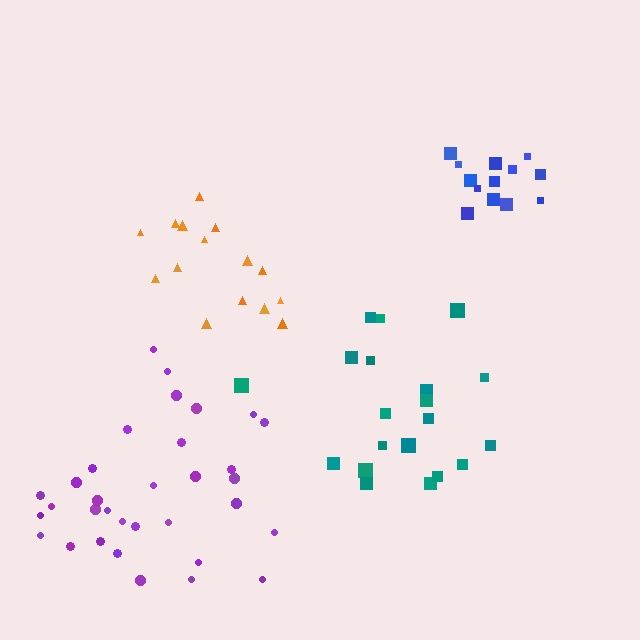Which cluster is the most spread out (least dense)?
Teal.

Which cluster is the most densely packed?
Blue.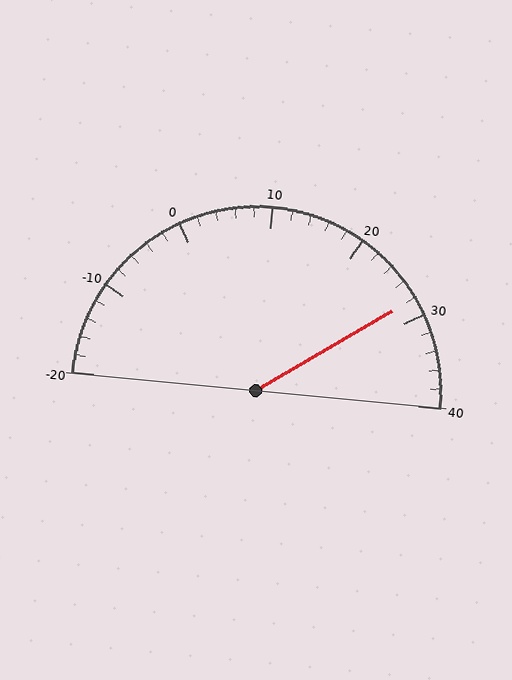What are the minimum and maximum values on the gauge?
The gauge ranges from -20 to 40.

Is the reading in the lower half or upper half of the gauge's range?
The reading is in the upper half of the range (-20 to 40).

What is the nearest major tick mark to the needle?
The nearest major tick mark is 30.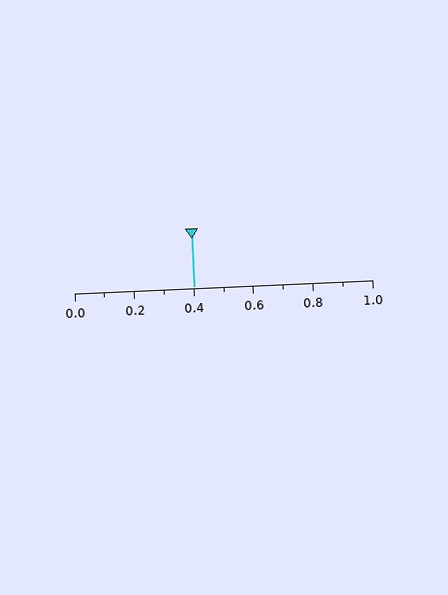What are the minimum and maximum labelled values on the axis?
The axis runs from 0.0 to 1.0.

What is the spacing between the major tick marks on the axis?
The major ticks are spaced 0.2 apart.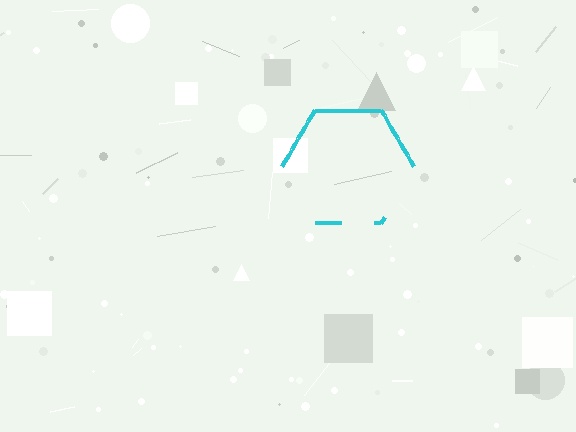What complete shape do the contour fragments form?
The contour fragments form a hexagon.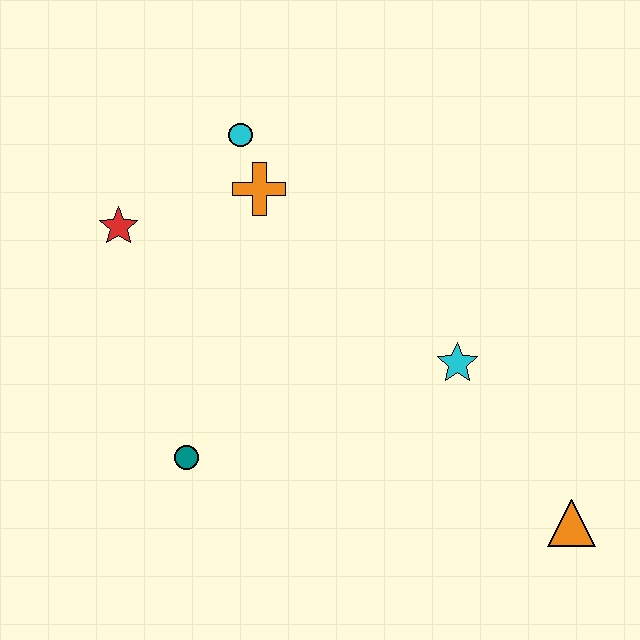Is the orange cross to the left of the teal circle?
No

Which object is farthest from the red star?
The orange triangle is farthest from the red star.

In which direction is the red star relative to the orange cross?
The red star is to the left of the orange cross.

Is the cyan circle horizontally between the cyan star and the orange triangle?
No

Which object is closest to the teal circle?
The red star is closest to the teal circle.